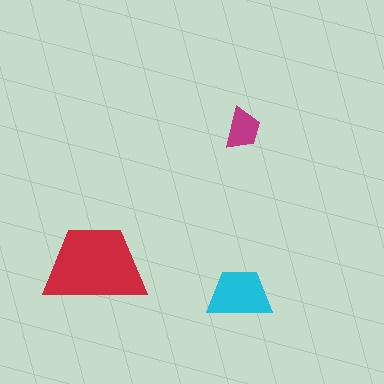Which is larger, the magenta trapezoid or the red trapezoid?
The red one.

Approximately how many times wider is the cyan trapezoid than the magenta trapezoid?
About 1.5 times wider.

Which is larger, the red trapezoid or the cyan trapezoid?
The red one.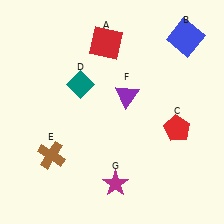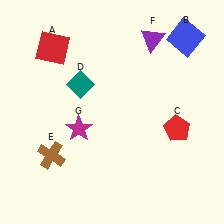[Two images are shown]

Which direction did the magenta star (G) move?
The magenta star (G) moved up.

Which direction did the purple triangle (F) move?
The purple triangle (F) moved up.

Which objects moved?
The objects that moved are: the red square (A), the purple triangle (F), the magenta star (G).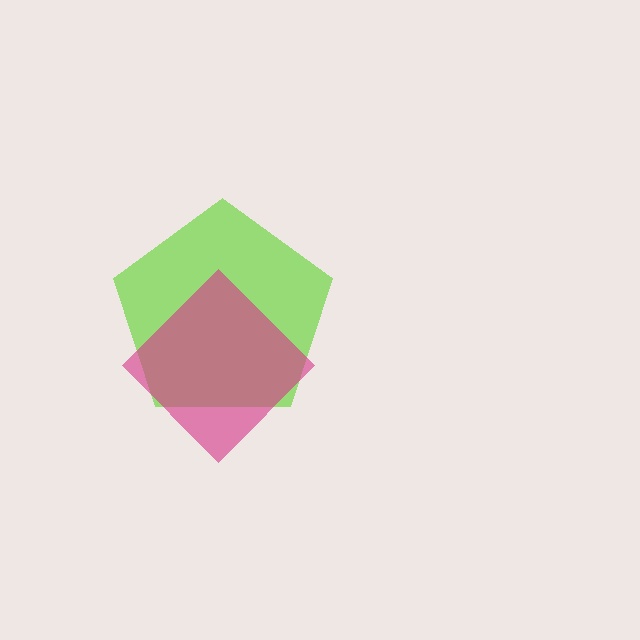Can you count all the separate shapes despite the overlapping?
Yes, there are 2 separate shapes.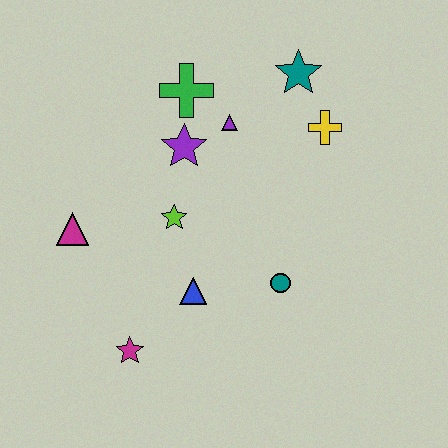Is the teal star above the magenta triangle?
Yes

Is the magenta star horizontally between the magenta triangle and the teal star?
Yes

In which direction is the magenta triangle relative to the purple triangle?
The magenta triangle is to the left of the purple triangle.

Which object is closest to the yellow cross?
The teal star is closest to the yellow cross.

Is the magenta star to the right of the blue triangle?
No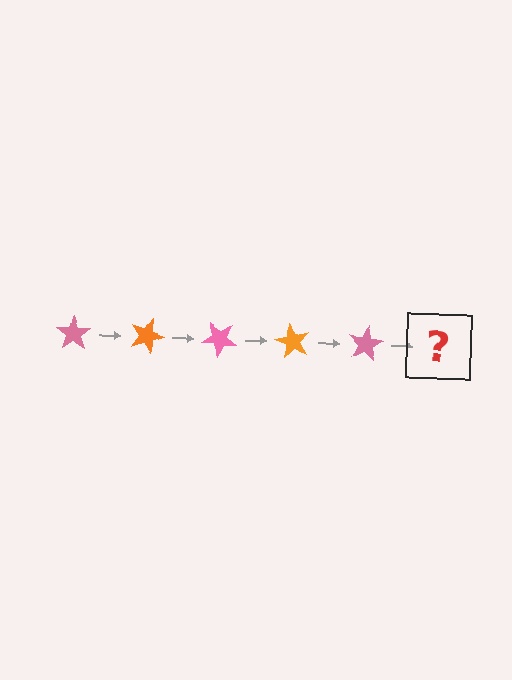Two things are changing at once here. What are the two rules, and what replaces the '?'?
The two rules are that it rotates 20 degrees each step and the color cycles through pink and orange. The '?' should be an orange star, rotated 100 degrees from the start.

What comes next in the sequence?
The next element should be an orange star, rotated 100 degrees from the start.